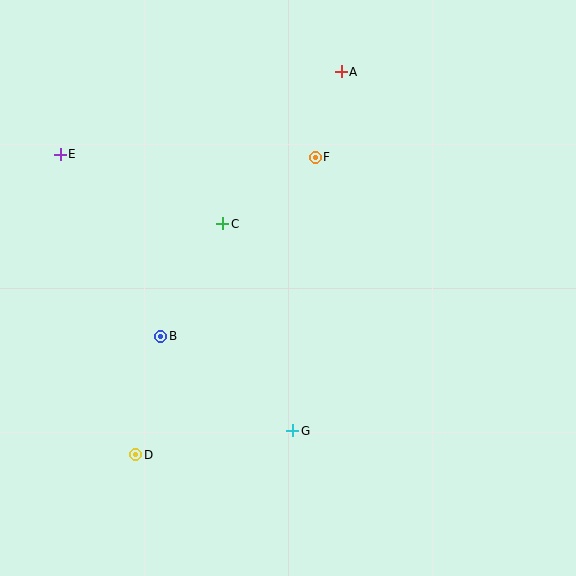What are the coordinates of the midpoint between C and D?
The midpoint between C and D is at (179, 339).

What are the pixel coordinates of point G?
Point G is at (293, 431).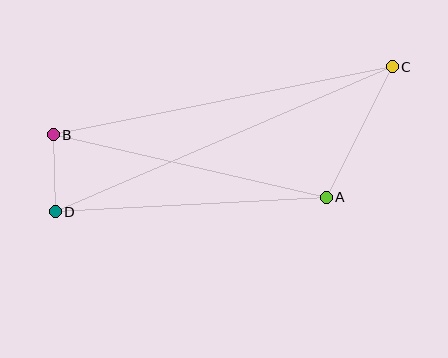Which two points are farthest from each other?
Points C and D are farthest from each other.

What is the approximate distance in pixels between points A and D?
The distance between A and D is approximately 272 pixels.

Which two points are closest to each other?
Points B and D are closest to each other.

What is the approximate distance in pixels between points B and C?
The distance between B and C is approximately 346 pixels.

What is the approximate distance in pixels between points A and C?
The distance between A and C is approximately 146 pixels.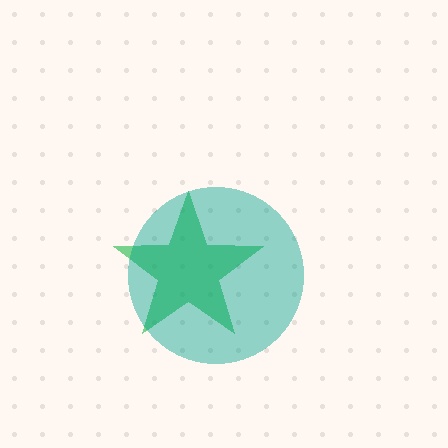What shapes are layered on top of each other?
The layered shapes are: a green star, a teal circle.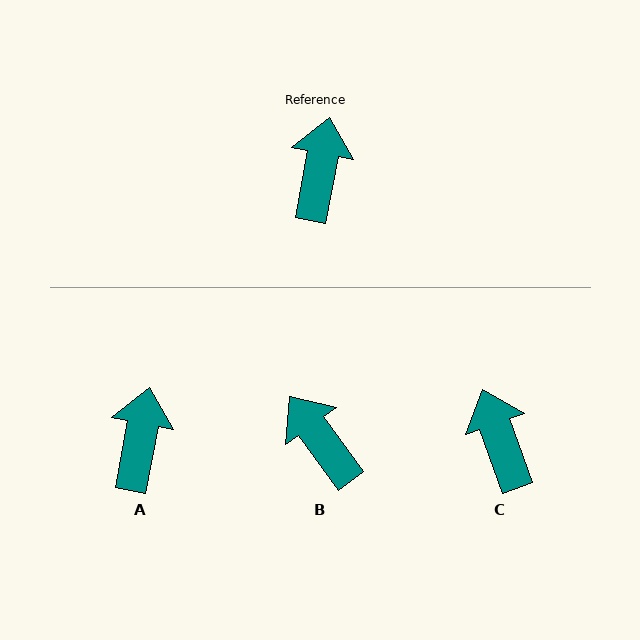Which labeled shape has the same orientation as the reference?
A.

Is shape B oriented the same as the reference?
No, it is off by about 47 degrees.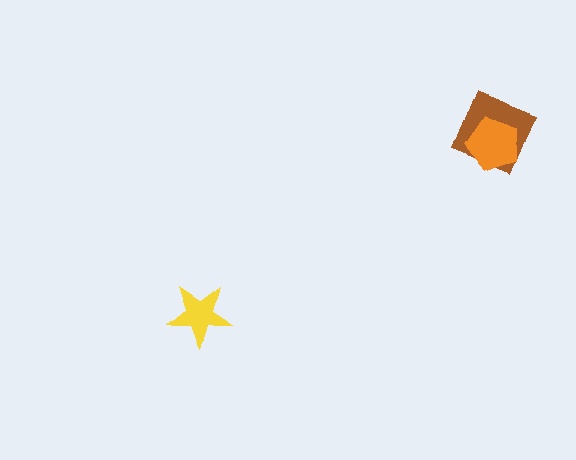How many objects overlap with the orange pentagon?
1 object overlaps with the orange pentagon.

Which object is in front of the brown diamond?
The orange pentagon is in front of the brown diamond.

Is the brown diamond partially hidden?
Yes, it is partially covered by another shape.